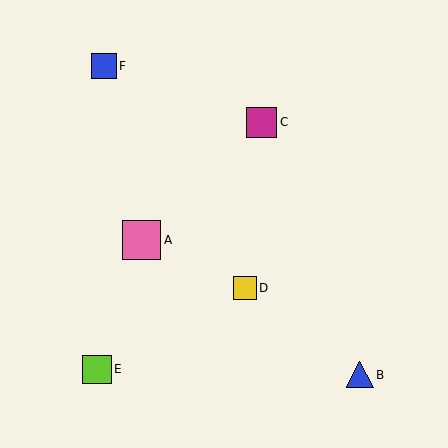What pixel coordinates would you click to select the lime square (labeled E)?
Click at (97, 369) to select the lime square E.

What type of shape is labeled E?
Shape E is a lime square.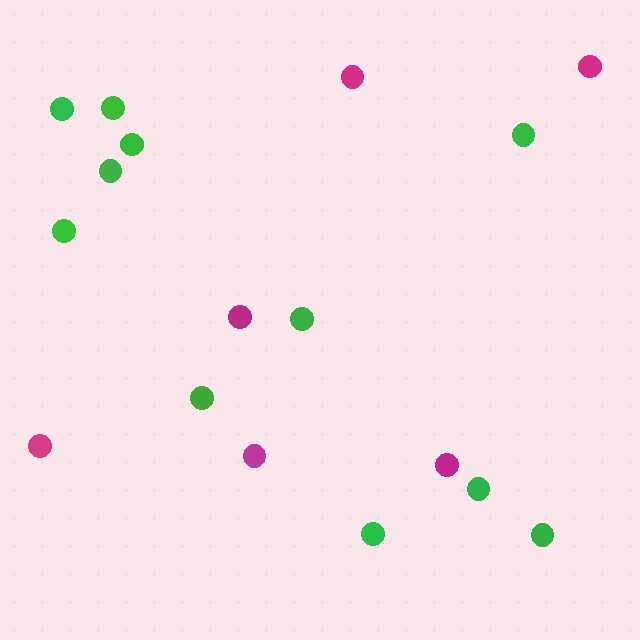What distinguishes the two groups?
There are 2 groups: one group of green circles (11) and one group of magenta circles (6).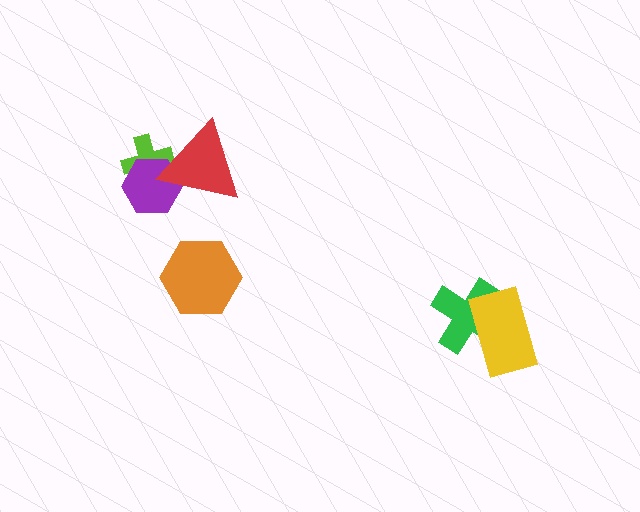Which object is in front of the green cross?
The yellow rectangle is in front of the green cross.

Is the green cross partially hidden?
Yes, it is partially covered by another shape.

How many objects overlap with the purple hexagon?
2 objects overlap with the purple hexagon.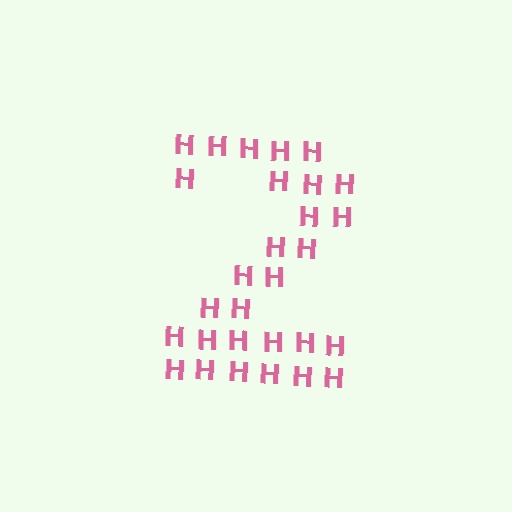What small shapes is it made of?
It is made of small letter H's.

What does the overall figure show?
The overall figure shows the digit 2.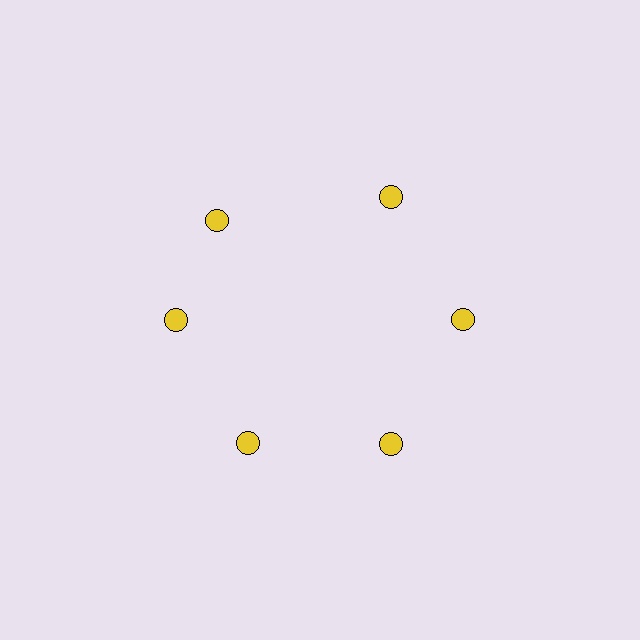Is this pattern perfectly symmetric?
No. The 6 yellow circles are arranged in a ring, but one element near the 11 o'clock position is rotated out of alignment along the ring, breaking the 6-fold rotational symmetry.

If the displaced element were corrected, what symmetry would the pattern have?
It would have 6-fold rotational symmetry — the pattern would map onto itself every 60 degrees.